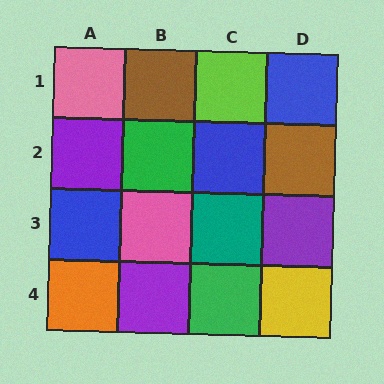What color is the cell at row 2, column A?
Purple.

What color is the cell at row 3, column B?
Pink.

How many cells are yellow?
1 cell is yellow.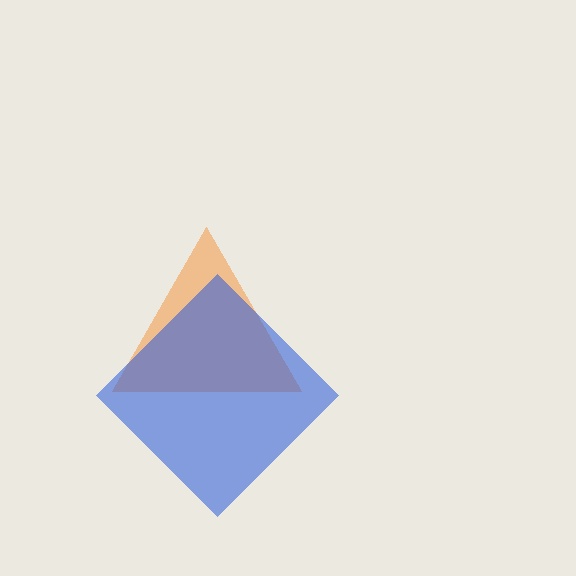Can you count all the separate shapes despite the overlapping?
Yes, there are 2 separate shapes.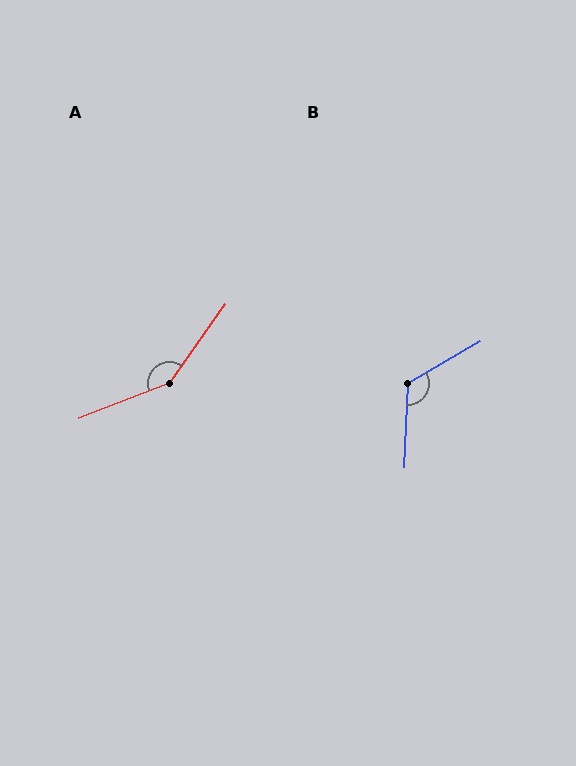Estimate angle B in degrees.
Approximately 122 degrees.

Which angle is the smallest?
B, at approximately 122 degrees.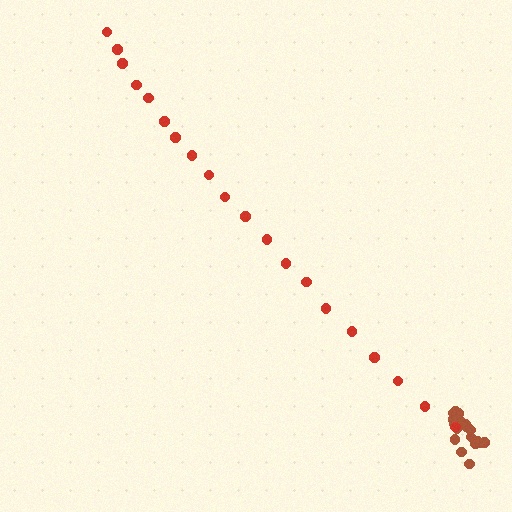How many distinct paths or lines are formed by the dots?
There are 2 distinct paths.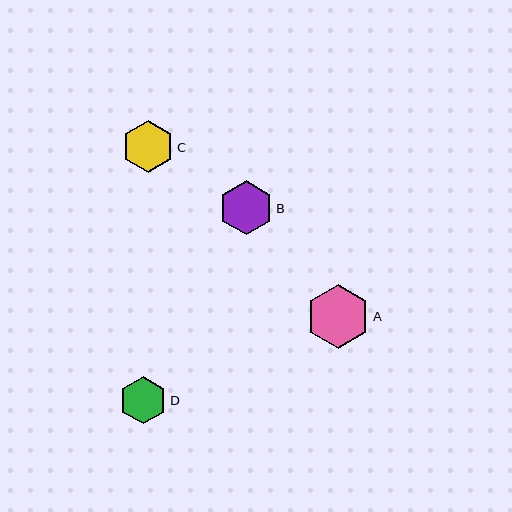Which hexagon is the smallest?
Hexagon D is the smallest with a size of approximately 47 pixels.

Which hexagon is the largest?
Hexagon A is the largest with a size of approximately 64 pixels.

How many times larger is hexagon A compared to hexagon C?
Hexagon A is approximately 1.2 times the size of hexagon C.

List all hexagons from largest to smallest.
From largest to smallest: A, B, C, D.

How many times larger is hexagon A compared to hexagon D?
Hexagon A is approximately 1.4 times the size of hexagon D.